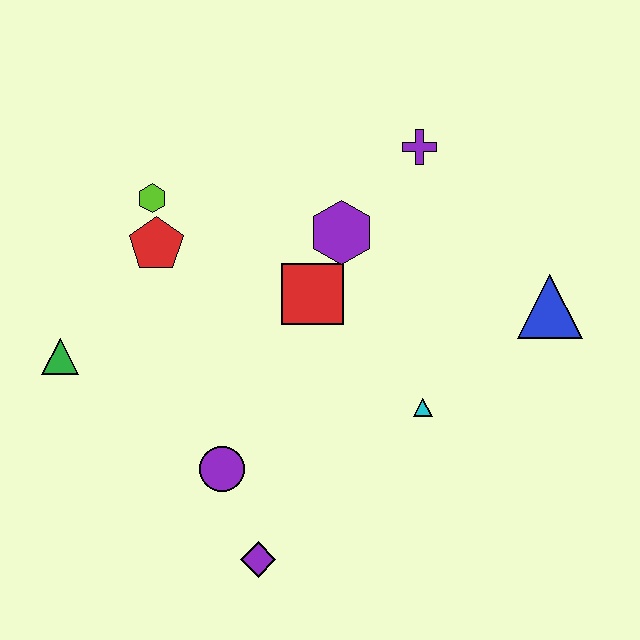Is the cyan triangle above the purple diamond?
Yes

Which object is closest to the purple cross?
The purple hexagon is closest to the purple cross.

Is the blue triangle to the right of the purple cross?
Yes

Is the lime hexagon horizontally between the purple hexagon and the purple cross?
No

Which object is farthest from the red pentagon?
The blue triangle is farthest from the red pentagon.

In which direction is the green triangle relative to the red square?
The green triangle is to the left of the red square.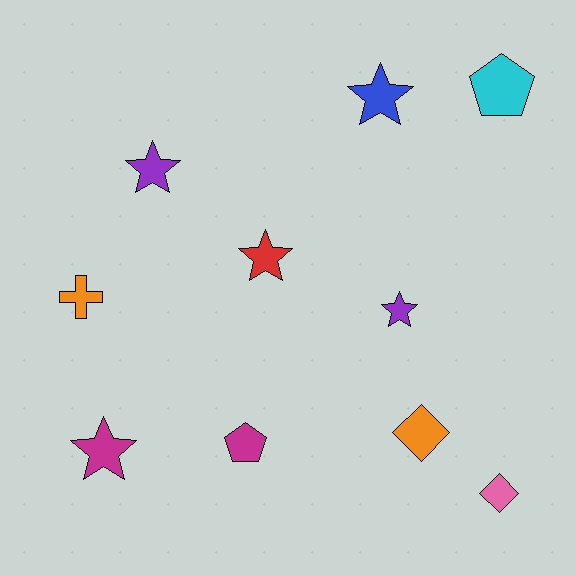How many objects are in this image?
There are 10 objects.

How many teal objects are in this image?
There are no teal objects.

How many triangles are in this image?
There are no triangles.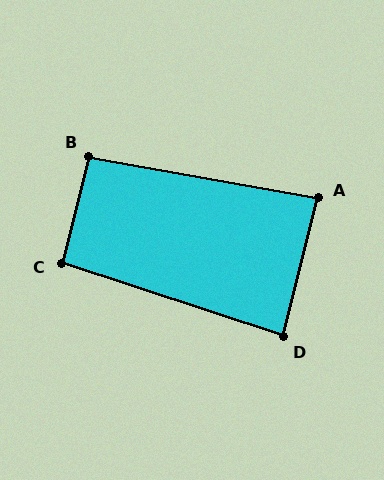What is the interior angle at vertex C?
Approximately 94 degrees (approximately right).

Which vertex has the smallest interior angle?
D, at approximately 86 degrees.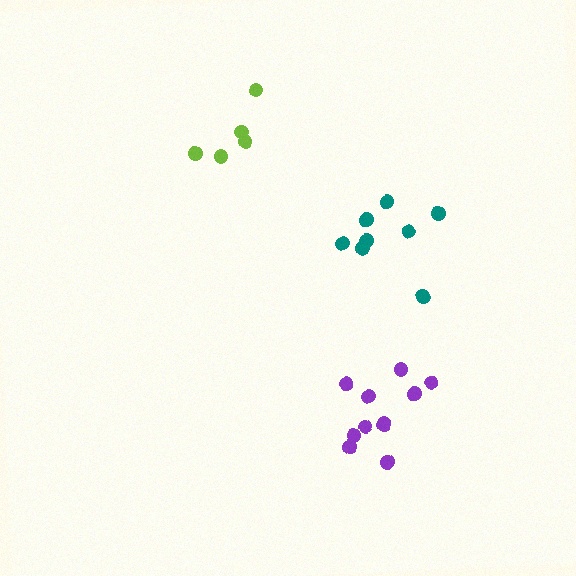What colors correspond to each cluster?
The clusters are colored: teal, purple, lime.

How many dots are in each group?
Group 1: 8 dots, Group 2: 11 dots, Group 3: 5 dots (24 total).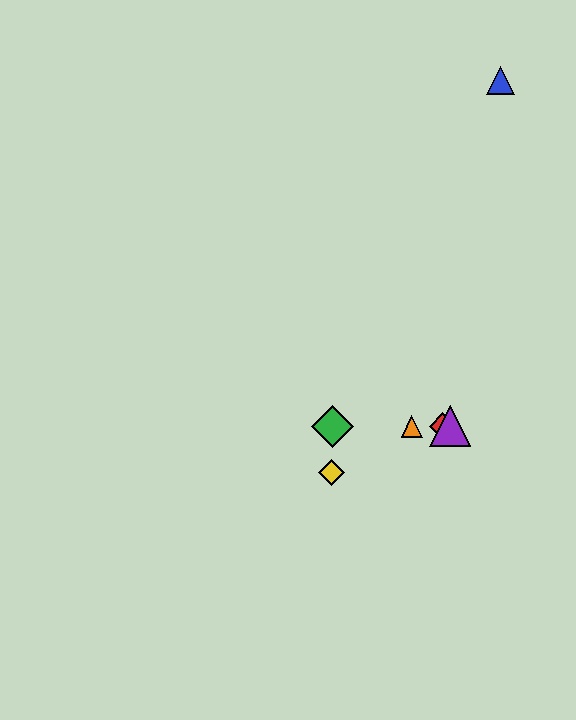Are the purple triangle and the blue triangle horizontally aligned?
No, the purple triangle is at y≈426 and the blue triangle is at y≈81.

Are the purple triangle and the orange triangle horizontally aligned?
Yes, both are at y≈426.